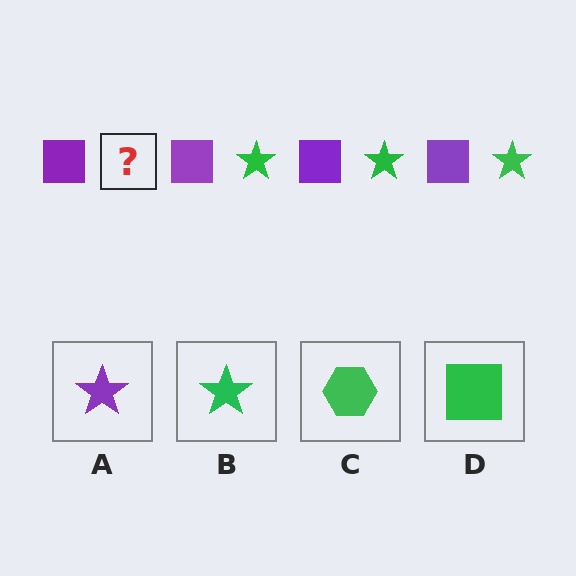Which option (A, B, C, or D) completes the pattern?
B.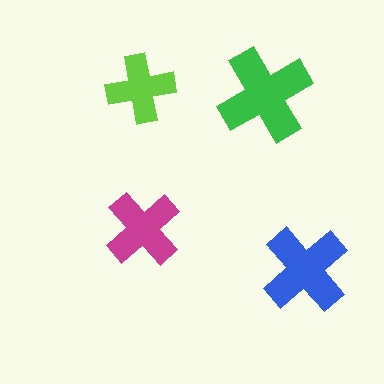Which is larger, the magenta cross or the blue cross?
The blue one.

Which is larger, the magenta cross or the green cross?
The green one.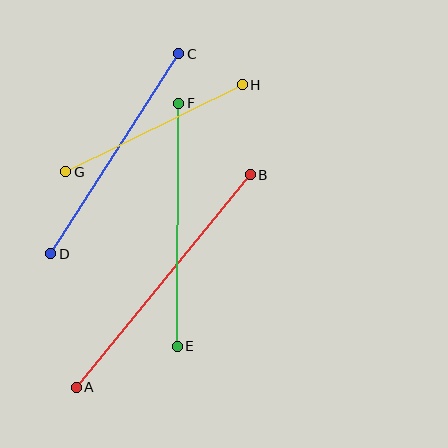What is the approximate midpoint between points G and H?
The midpoint is at approximately (154, 128) pixels.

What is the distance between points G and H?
The distance is approximately 197 pixels.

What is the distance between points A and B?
The distance is approximately 275 pixels.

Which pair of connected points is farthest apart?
Points A and B are farthest apart.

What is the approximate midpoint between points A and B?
The midpoint is at approximately (163, 281) pixels.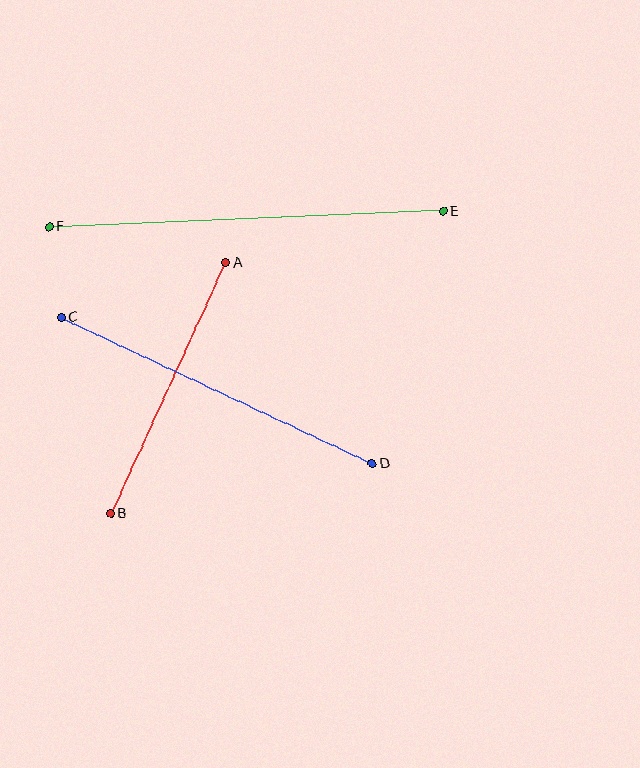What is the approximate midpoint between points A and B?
The midpoint is at approximately (168, 388) pixels.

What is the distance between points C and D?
The distance is approximately 343 pixels.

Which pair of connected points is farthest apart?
Points E and F are farthest apart.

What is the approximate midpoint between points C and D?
The midpoint is at approximately (217, 390) pixels.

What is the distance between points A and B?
The distance is approximately 275 pixels.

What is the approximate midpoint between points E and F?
The midpoint is at approximately (246, 219) pixels.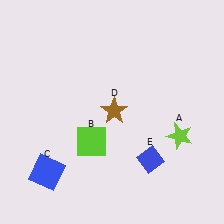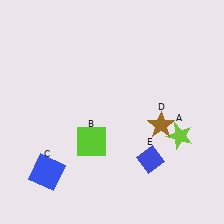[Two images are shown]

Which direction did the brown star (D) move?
The brown star (D) moved right.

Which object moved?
The brown star (D) moved right.